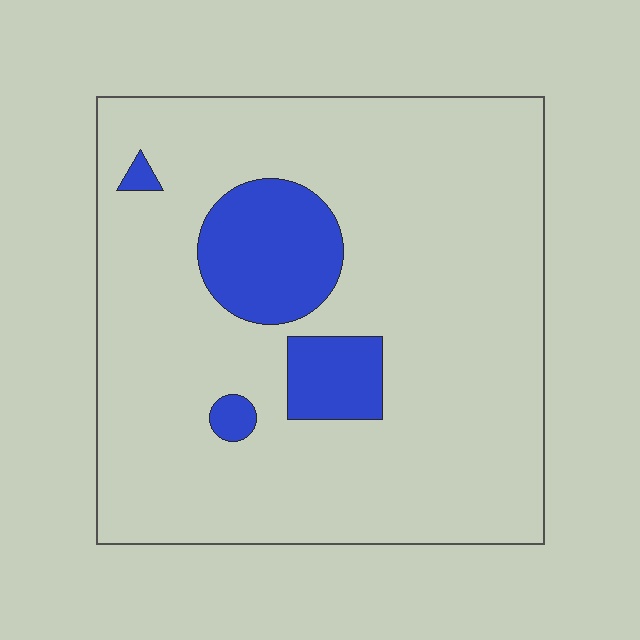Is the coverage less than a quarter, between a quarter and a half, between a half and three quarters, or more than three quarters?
Less than a quarter.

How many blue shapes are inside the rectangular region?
4.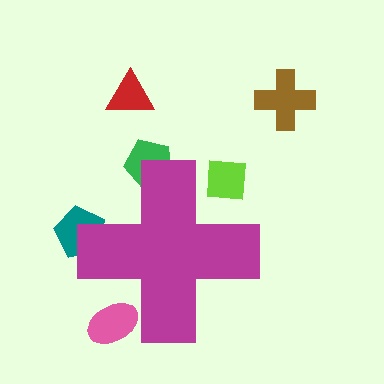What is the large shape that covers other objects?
A magenta cross.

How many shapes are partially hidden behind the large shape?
4 shapes are partially hidden.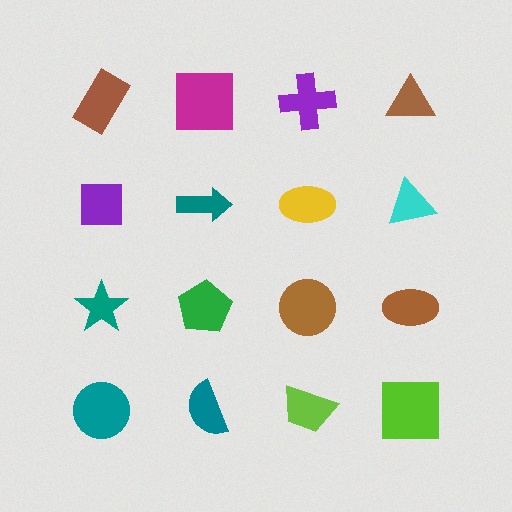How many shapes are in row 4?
4 shapes.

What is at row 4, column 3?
A lime trapezoid.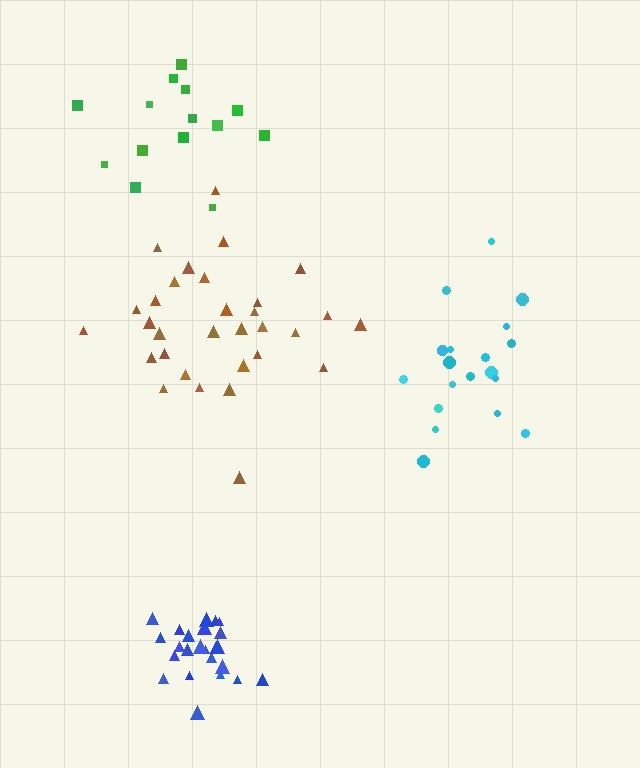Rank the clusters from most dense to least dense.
blue, brown, cyan, green.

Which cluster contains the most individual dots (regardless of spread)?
Brown (31).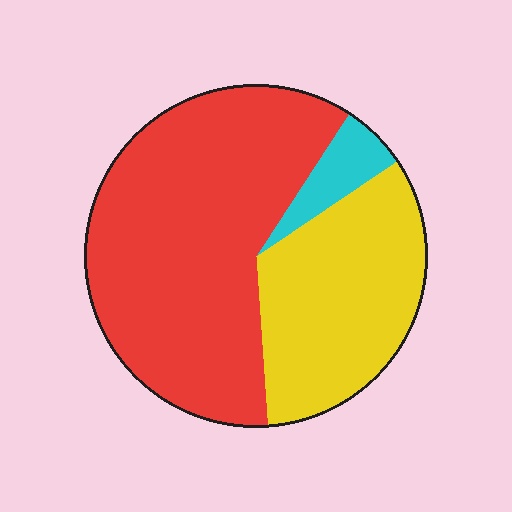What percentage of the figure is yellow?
Yellow covers 33% of the figure.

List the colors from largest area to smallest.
From largest to smallest: red, yellow, cyan.